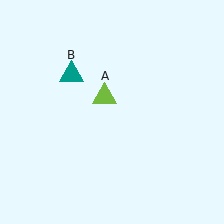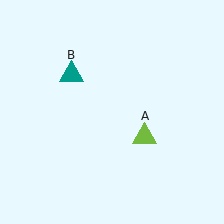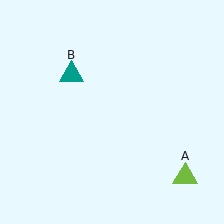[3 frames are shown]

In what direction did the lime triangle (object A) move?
The lime triangle (object A) moved down and to the right.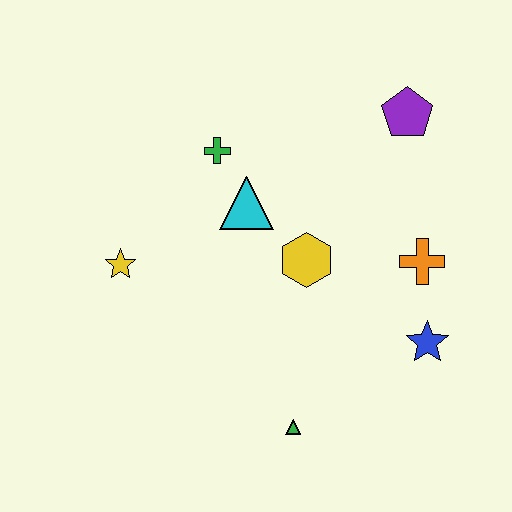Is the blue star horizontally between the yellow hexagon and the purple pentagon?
No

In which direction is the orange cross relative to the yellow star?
The orange cross is to the right of the yellow star.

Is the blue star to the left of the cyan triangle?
No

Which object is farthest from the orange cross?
The yellow star is farthest from the orange cross.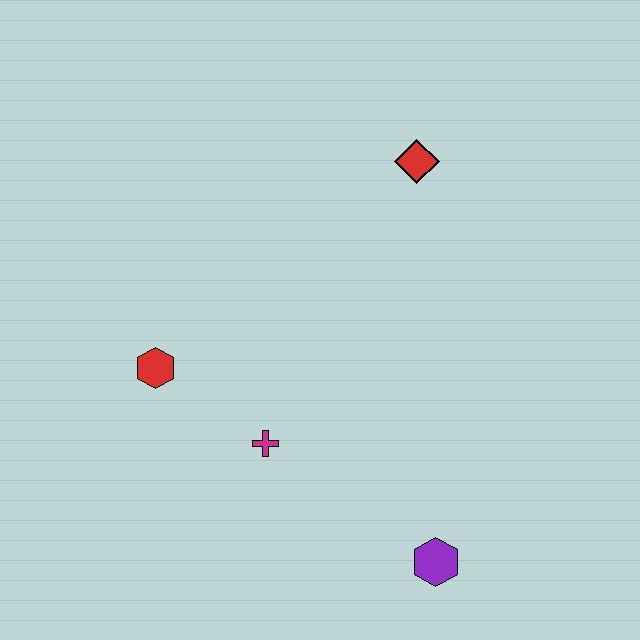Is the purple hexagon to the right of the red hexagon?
Yes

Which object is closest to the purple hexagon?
The magenta cross is closest to the purple hexagon.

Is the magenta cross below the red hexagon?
Yes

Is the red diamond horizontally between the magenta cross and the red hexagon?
No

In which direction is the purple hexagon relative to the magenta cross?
The purple hexagon is to the right of the magenta cross.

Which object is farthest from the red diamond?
The purple hexagon is farthest from the red diamond.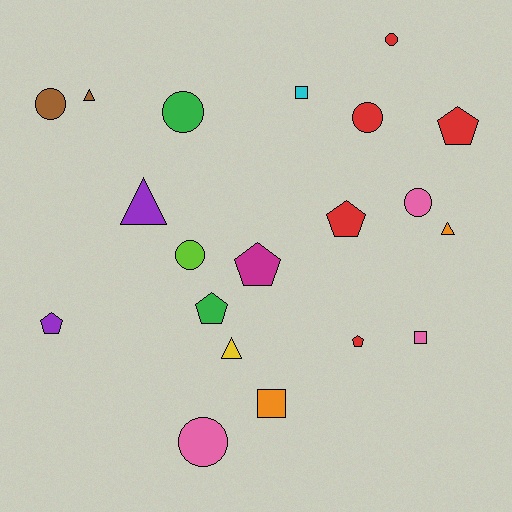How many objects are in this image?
There are 20 objects.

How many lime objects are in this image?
There is 1 lime object.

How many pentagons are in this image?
There are 6 pentagons.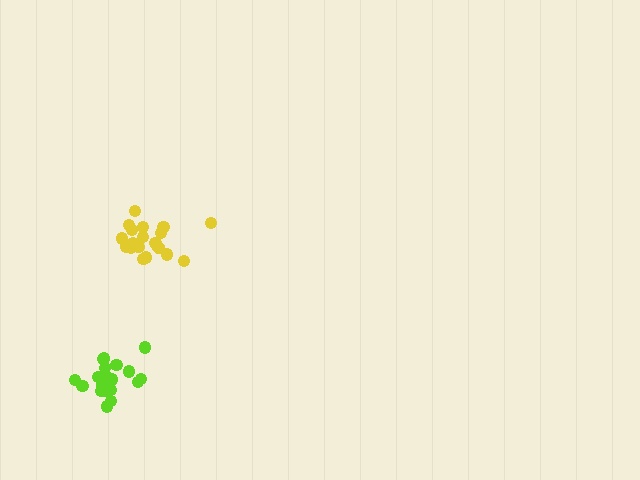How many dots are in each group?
Group 1: 19 dots, Group 2: 19 dots (38 total).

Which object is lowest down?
The lime cluster is bottommost.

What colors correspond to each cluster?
The clusters are colored: lime, yellow.